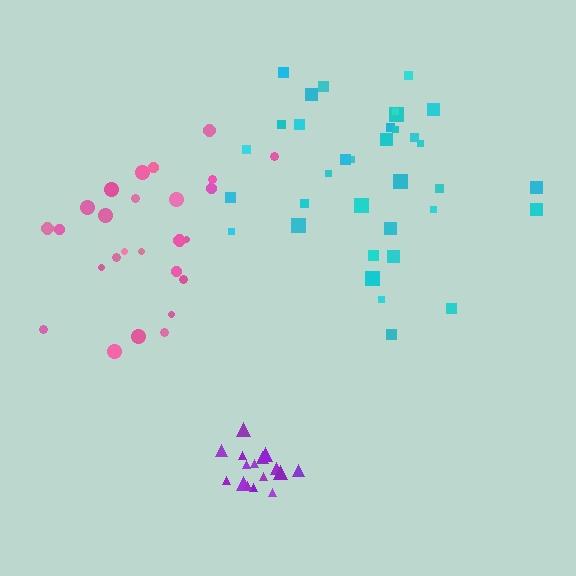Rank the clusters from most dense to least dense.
purple, pink, cyan.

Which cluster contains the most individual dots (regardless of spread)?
Cyan (35).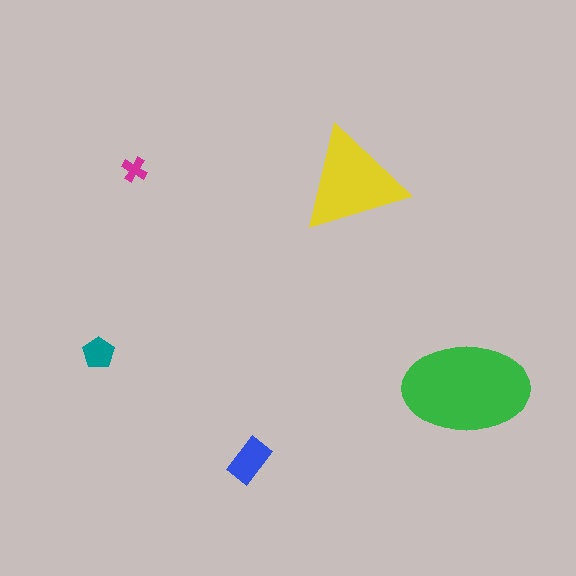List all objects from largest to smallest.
The green ellipse, the yellow triangle, the blue rectangle, the teal pentagon, the magenta cross.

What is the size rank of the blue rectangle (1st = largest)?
3rd.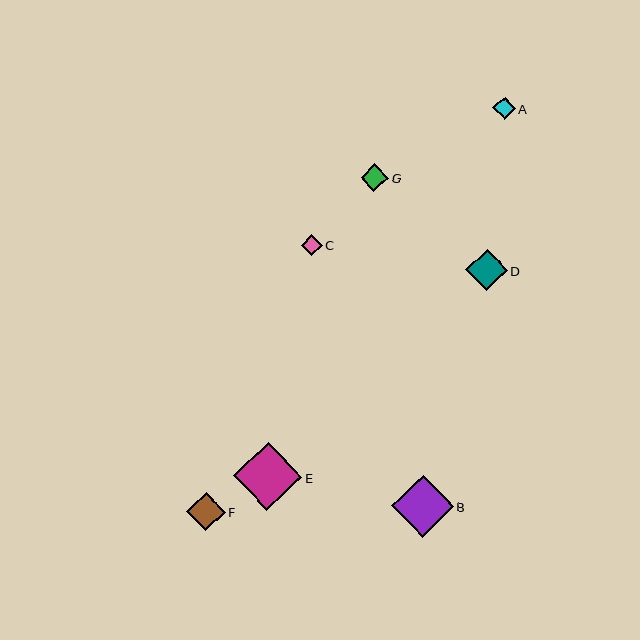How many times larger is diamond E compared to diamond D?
Diamond E is approximately 1.7 times the size of diamond D.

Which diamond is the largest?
Diamond E is the largest with a size of approximately 68 pixels.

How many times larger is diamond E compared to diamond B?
Diamond E is approximately 1.1 times the size of diamond B.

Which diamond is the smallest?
Diamond C is the smallest with a size of approximately 21 pixels.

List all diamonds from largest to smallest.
From largest to smallest: E, B, D, F, G, A, C.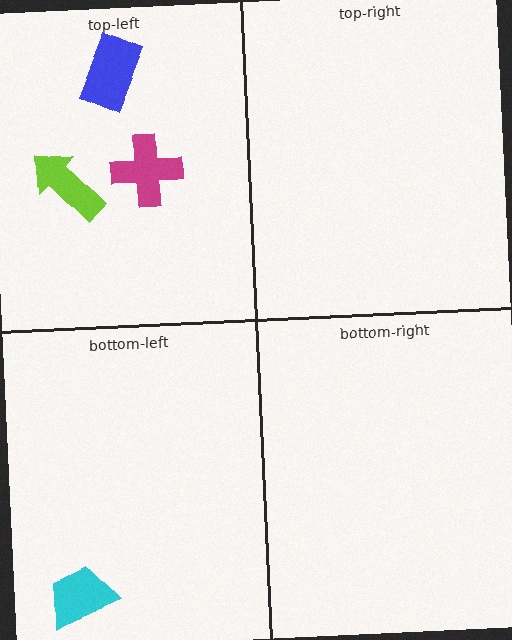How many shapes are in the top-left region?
3.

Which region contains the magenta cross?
The top-left region.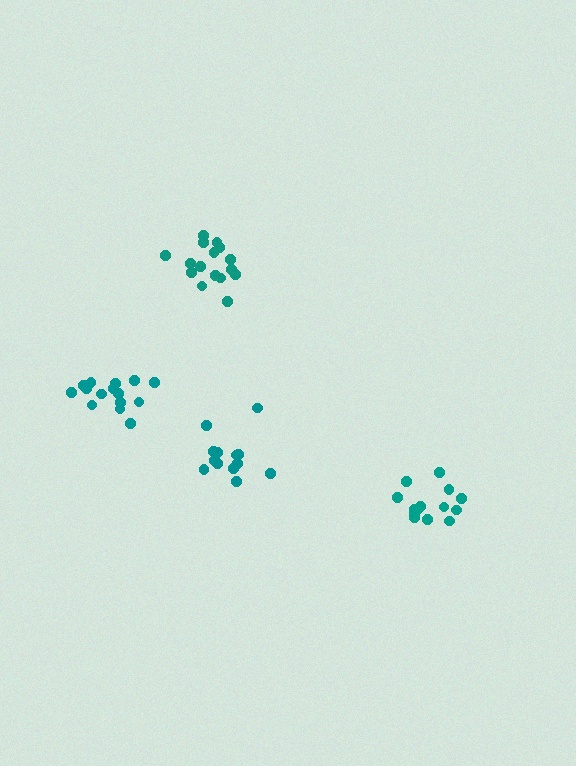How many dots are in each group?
Group 1: 16 dots, Group 2: 15 dots, Group 3: 14 dots, Group 4: 14 dots (59 total).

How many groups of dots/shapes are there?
There are 4 groups.